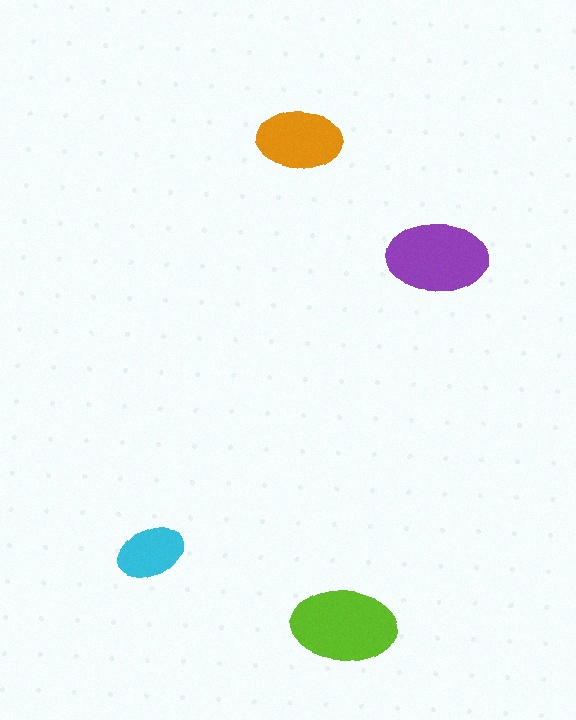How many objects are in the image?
There are 4 objects in the image.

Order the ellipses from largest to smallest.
the lime one, the purple one, the orange one, the cyan one.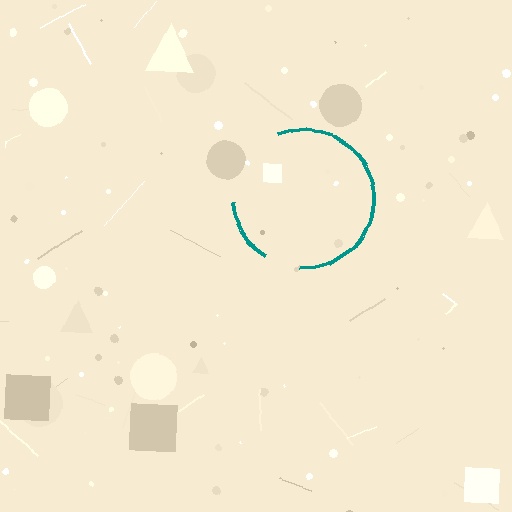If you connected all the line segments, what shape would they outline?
They would outline a circle.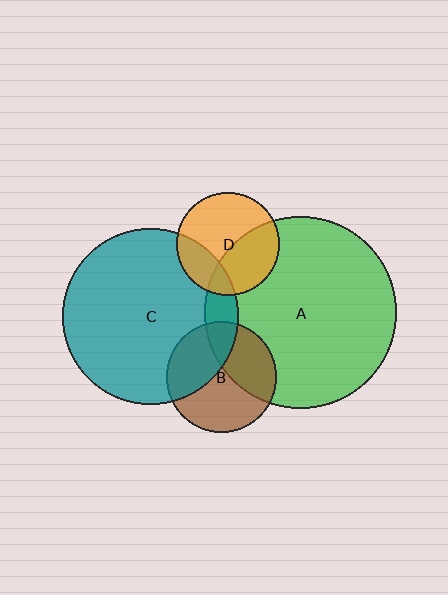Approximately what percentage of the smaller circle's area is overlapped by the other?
Approximately 40%.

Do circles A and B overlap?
Yes.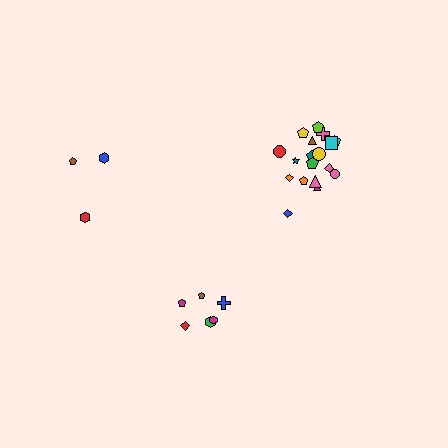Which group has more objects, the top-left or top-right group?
The top-right group.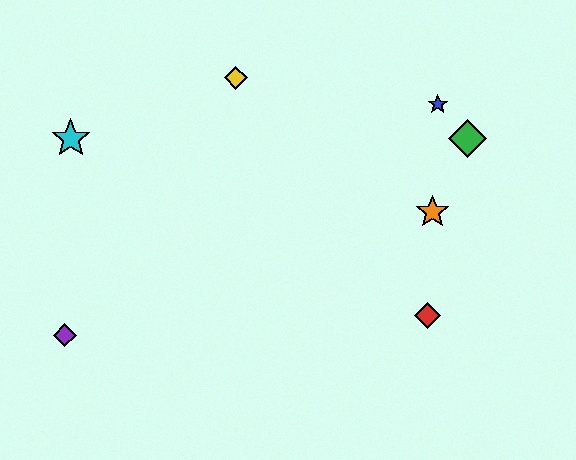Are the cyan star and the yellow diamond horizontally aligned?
No, the cyan star is at y≈138 and the yellow diamond is at y≈78.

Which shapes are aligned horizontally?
The green diamond, the cyan star are aligned horizontally.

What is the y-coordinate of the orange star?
The orange star is at y≈212.